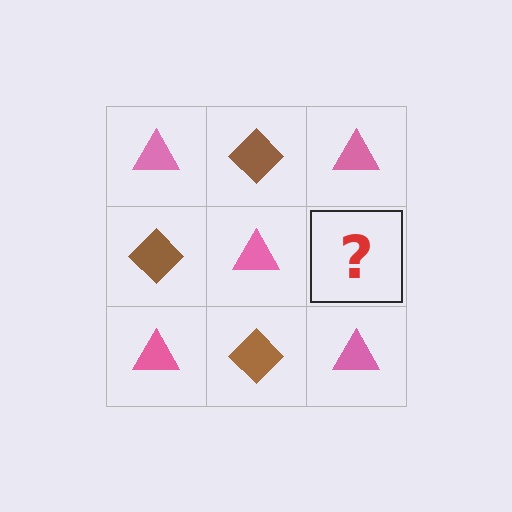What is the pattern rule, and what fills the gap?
The rule is that it alternates pink triangle and brown diamond in a checkerboard pattern. The gap should be filled with a brown diamond.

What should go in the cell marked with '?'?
The missing cell should contain a brown diamond.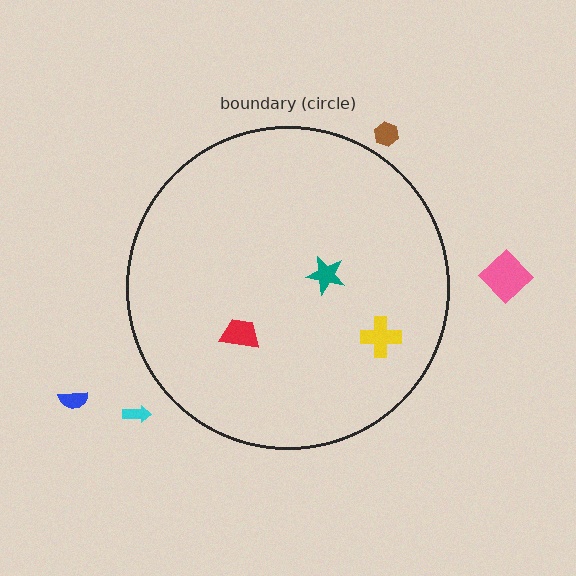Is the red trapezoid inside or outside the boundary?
Inside.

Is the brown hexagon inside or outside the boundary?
Outside.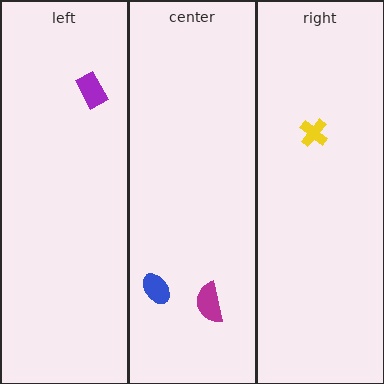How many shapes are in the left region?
1.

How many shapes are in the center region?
2.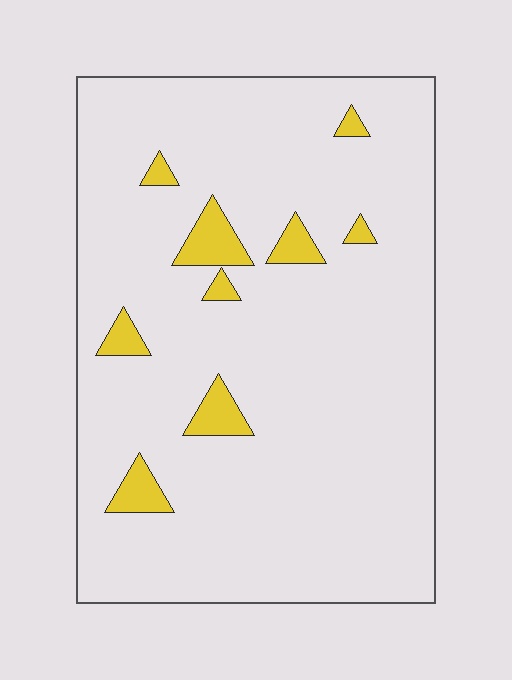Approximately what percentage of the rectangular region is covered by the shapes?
Approximately 5%.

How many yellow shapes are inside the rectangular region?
9.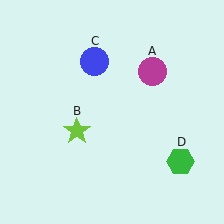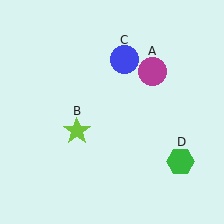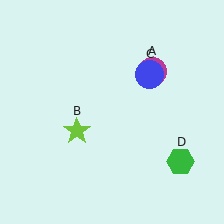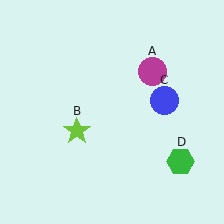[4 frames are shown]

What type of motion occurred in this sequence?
The blue circle (object C) rotated clockwise around the center of the scene.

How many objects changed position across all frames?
1 object changed position: blue circle (object C).